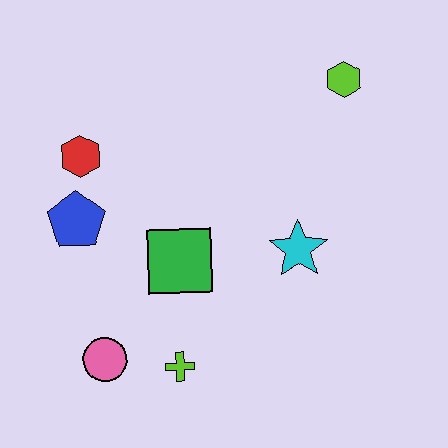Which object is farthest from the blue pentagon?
The lime hexagon is farthest from the blue pentagon.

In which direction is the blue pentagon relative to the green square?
The blue pentagon is to the left of the green square.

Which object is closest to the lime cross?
The pink circle is closest to the lime cross.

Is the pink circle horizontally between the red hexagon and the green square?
Yes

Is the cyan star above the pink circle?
Yes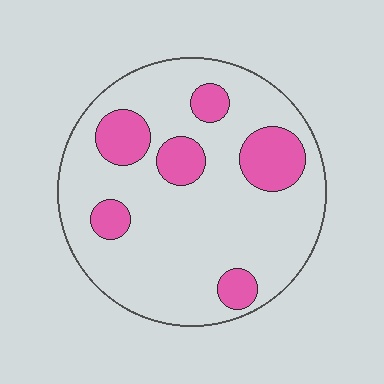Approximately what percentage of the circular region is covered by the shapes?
Approximately 20%.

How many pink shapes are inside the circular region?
6.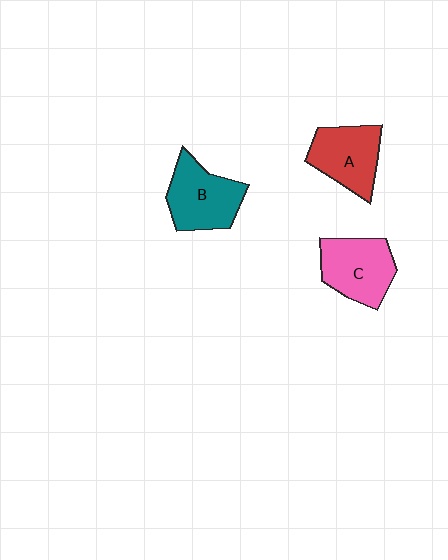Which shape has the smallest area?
Shape A (red).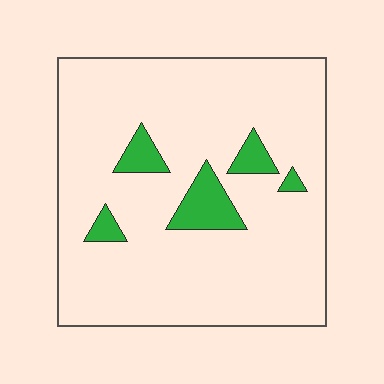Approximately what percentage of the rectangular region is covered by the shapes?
Approximately 10%.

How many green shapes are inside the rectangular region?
5.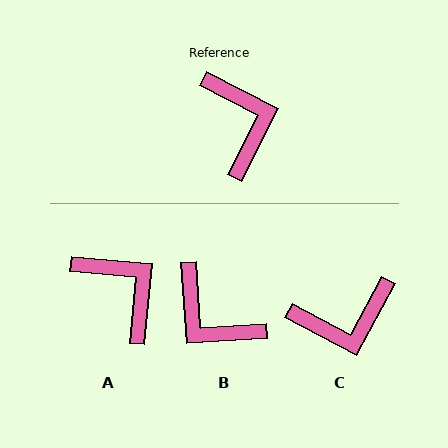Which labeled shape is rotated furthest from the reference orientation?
B, about 149 degrees away.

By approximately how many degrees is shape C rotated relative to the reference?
Approximately 91 degrees clockwise.